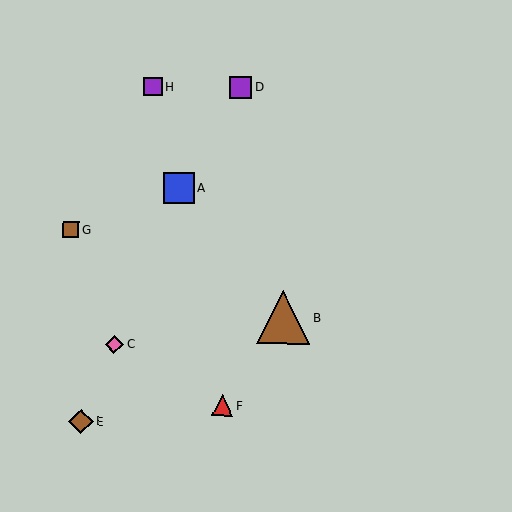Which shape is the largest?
The brown triangle (labeled B) is the largest.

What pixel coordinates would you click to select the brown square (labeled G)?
Click at (71, 230) to select the brown square G.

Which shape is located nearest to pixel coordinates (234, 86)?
The purple square (labeled D) at (240, 87) is nearest to that location.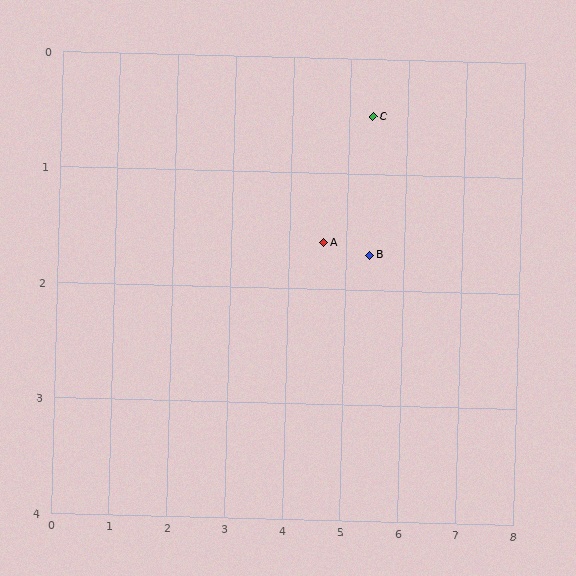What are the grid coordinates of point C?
Point C is at approximately (5.4, 0.5).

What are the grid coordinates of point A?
Point A is at approximately (4.6, 1.6).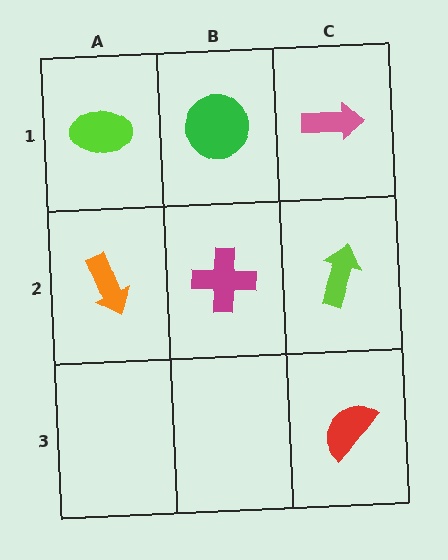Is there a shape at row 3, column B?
No, that cell is empty.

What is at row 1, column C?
A pink arrow.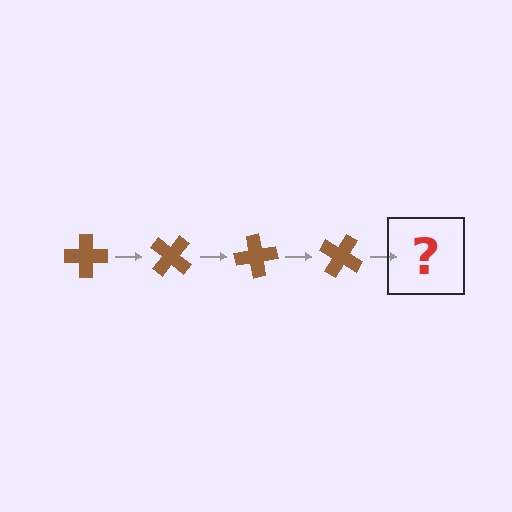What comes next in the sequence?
The next element should be a brown cross rotated 160 degrees.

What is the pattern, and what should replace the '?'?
The pattern is that the cross rotates 40 degrees each step. The '?' should be a brown cross rotated 160 degrees.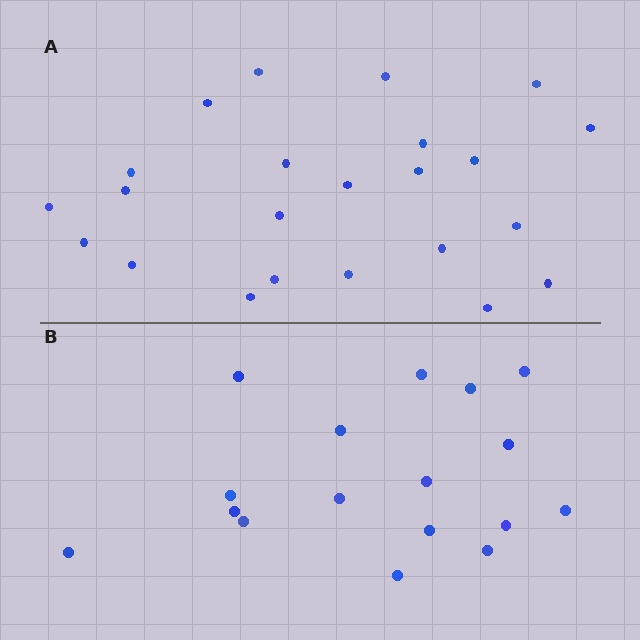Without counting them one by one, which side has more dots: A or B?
Region A (the top region) has more dots.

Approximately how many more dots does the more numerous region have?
Region A has about 6 more dots than region B.